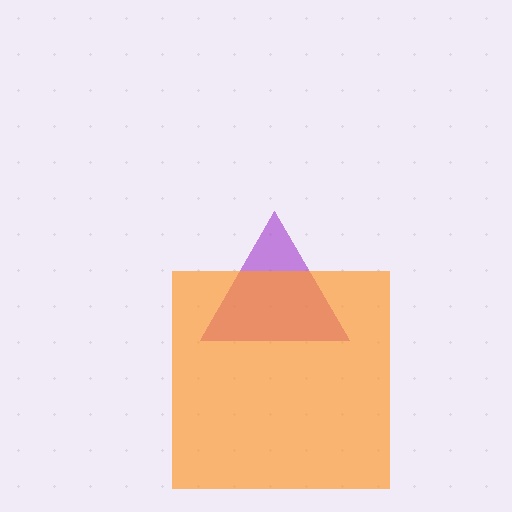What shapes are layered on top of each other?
The layered shapes are: a purple triangle, an orange square.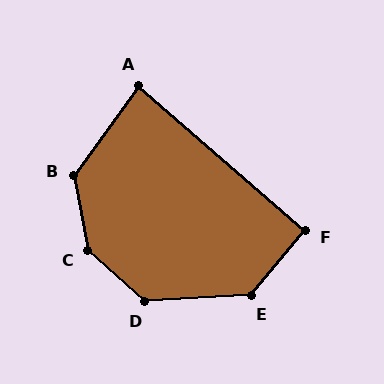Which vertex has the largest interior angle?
C, at approximately 143 degrees.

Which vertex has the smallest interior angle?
A, at approximately 85 degrees.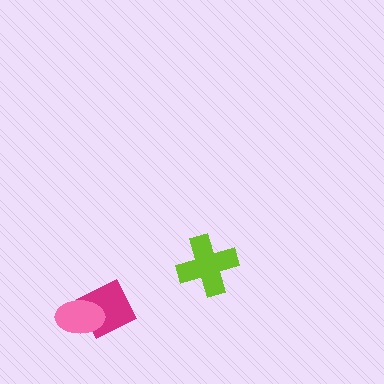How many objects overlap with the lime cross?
0 objects overlap with the lime cross.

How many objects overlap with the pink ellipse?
1 object overlaps with the pink ellipse.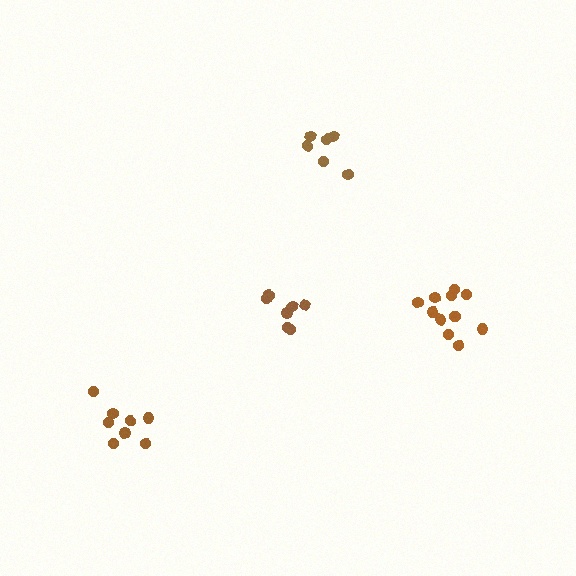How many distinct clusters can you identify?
There are 4 distinct clusters.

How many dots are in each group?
Group 1: 7 dots, Group 2: 7 dots, Group 3: 12 dots, Group 4: 8 dots (34 total).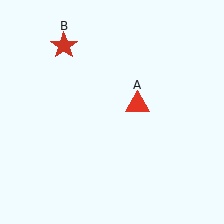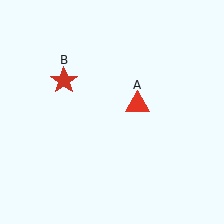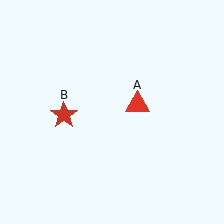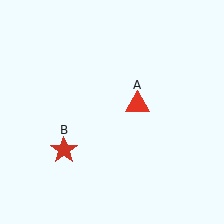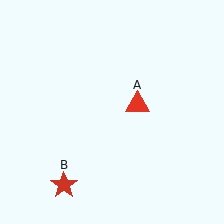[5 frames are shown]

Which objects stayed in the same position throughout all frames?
Red triangle (object A) remained stationary.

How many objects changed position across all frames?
1 object changed position: red star (object B).